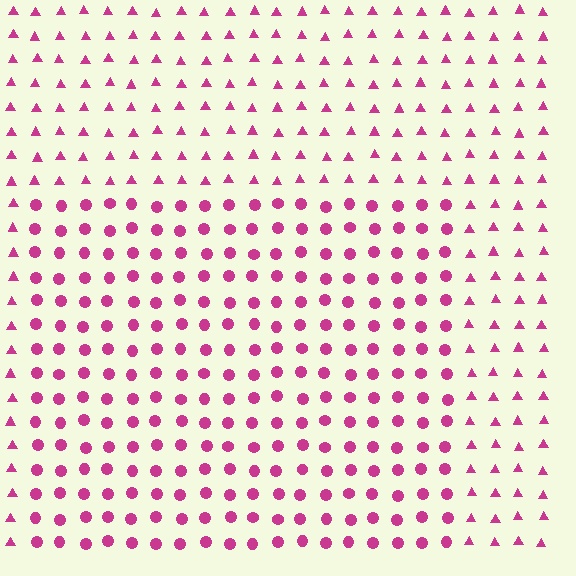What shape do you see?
I see a rectangle.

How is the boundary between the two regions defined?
The boundary is defined by a change in element shape: circles inside vs. triangles outside. All elements share the same color and spacing.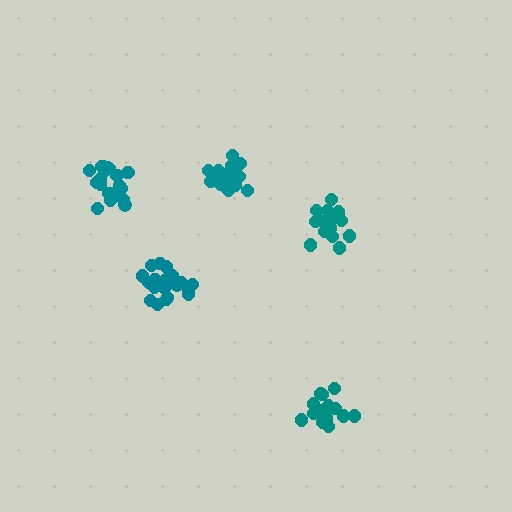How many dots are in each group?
Group 1: 18 dots, Group 2: 19 dots, Group 3: 19 dots, Group 4: 18 dots, Group 5: 21 dots (95 total).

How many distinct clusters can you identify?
There are 5 distinct clusters.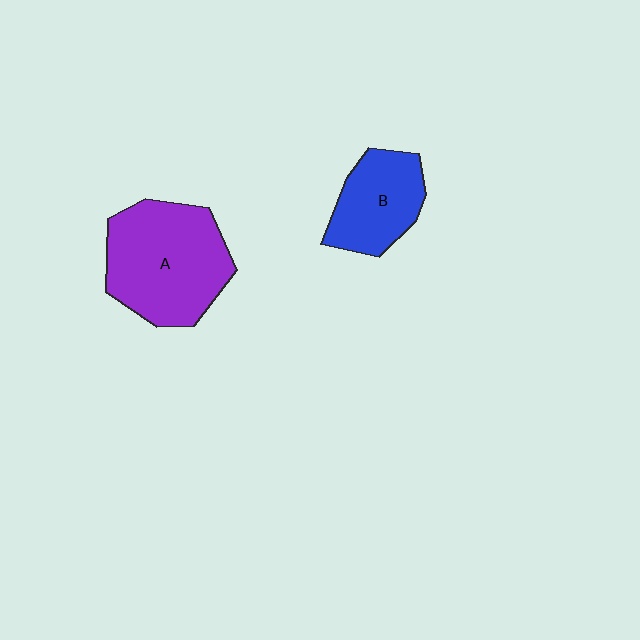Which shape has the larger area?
Shape A (purple).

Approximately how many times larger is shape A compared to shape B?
Approximately 1.7 times.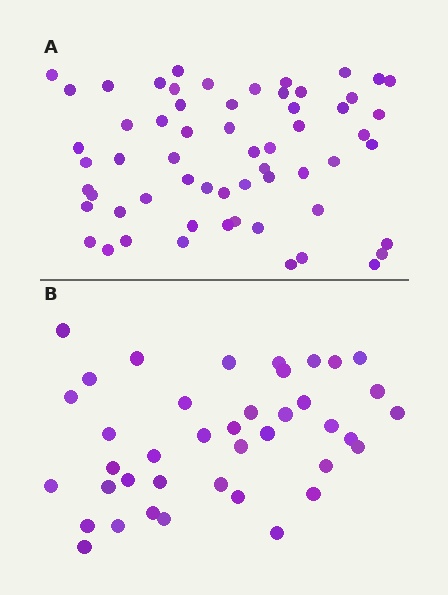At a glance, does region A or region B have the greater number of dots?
Region A (the top region) has more dots.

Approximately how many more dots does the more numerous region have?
Region A has approximately 20 more dots than region B.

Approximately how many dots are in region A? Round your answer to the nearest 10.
About 60 dots.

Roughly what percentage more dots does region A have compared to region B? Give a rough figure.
About 50% more.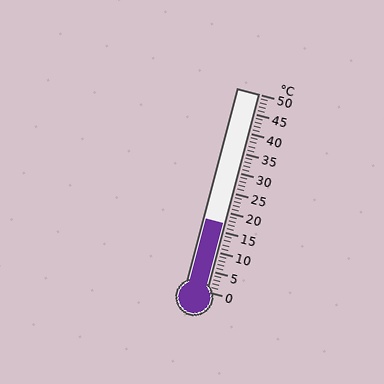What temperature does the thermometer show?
The thermometer shows approximately 17°C.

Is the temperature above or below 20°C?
The temperature is below 20°C.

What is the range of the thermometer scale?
The thermometer scale ranges from 0°C to 50°C.